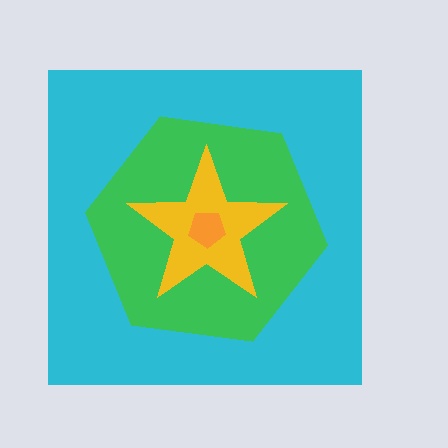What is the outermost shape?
The cyan square.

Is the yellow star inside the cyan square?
Yes.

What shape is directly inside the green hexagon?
The yellow star.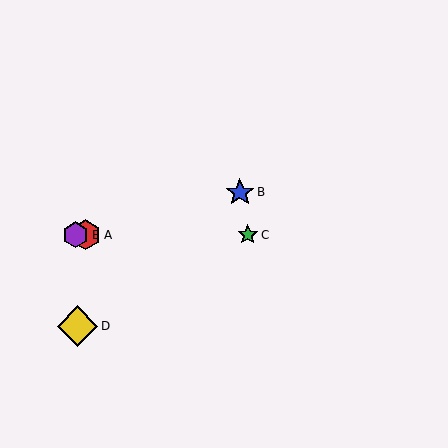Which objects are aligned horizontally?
Objects A, C, E are aligned horizontally.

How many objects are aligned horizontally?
3 objects (A, C, E) are aligned horizontally.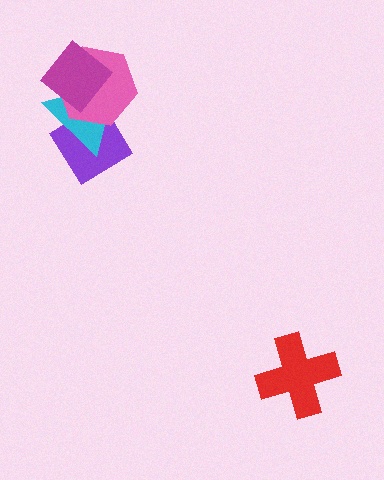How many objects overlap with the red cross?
0 objects overlap with the red cross.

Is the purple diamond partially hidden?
Yes, it is partially covered by another shape.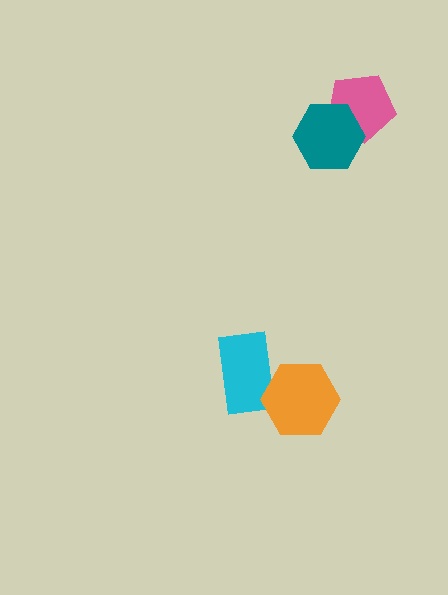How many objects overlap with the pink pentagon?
1 object overlaps with the pink pentagon.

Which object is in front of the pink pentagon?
The teal hexagon is in front of the pink pentagon.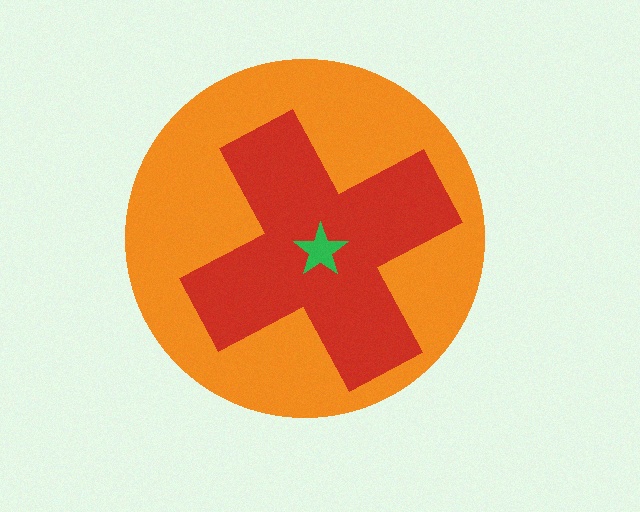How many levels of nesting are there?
3.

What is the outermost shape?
The orange circle.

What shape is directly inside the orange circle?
The red cross.